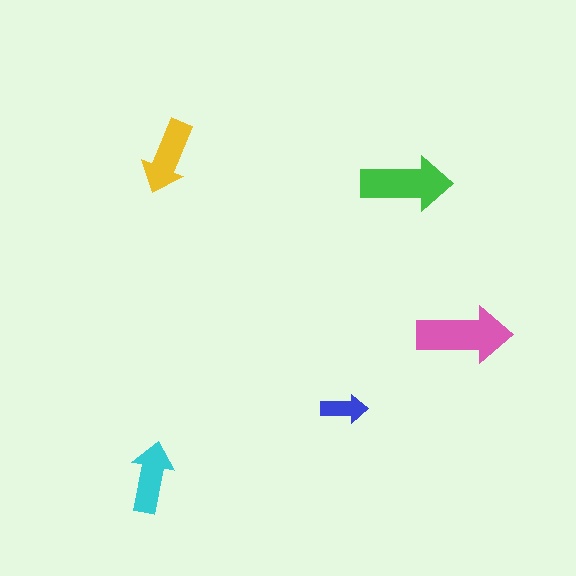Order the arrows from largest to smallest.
the pink one, the green one, the yellow one, the cyan one, the blue one.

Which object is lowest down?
The cyan arrow is bottommost.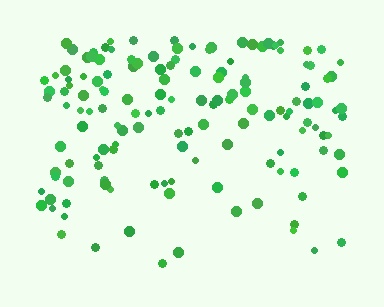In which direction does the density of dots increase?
From bottom to top, with the top side densest.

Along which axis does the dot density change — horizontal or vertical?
Vertical.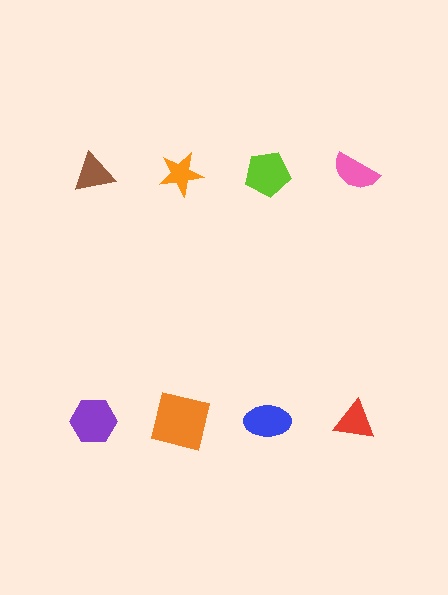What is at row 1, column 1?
A brown triangle.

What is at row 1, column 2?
An orange star.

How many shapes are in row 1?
4 shapes.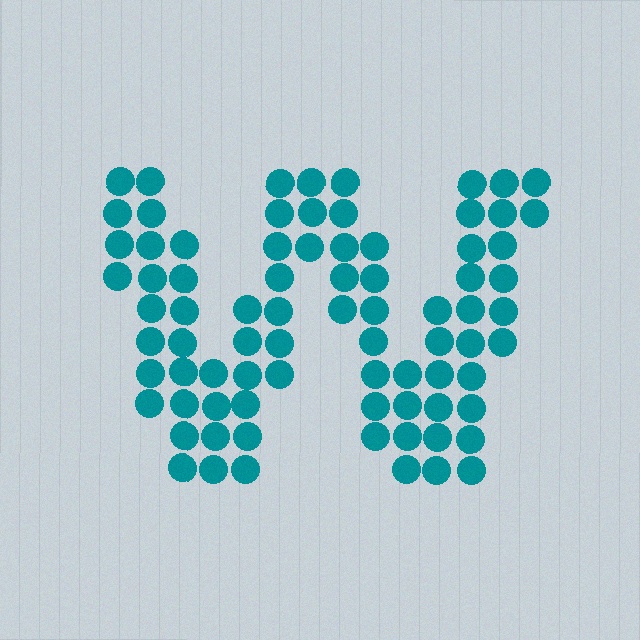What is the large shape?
The large shape is the letter W.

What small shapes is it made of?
It is made of small circles.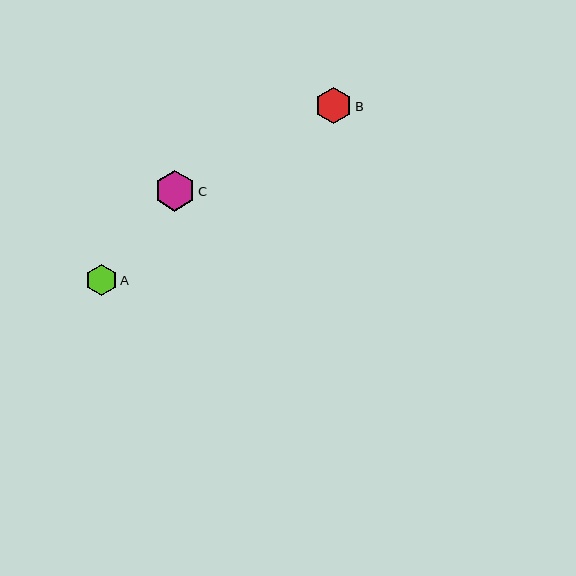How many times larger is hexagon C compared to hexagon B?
Hexagon C is approximately 1.1 times the size of hexagon B.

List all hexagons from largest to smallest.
From largest to smallest: C, B, A.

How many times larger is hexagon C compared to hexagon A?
Hexagon C is approximately 1.3 times the size of hexagon A.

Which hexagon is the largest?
Hexagon C is the largest with a size of approximately 41 pixels.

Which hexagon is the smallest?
Hexagon A is the smallest with a size of approximately 31 pixels.